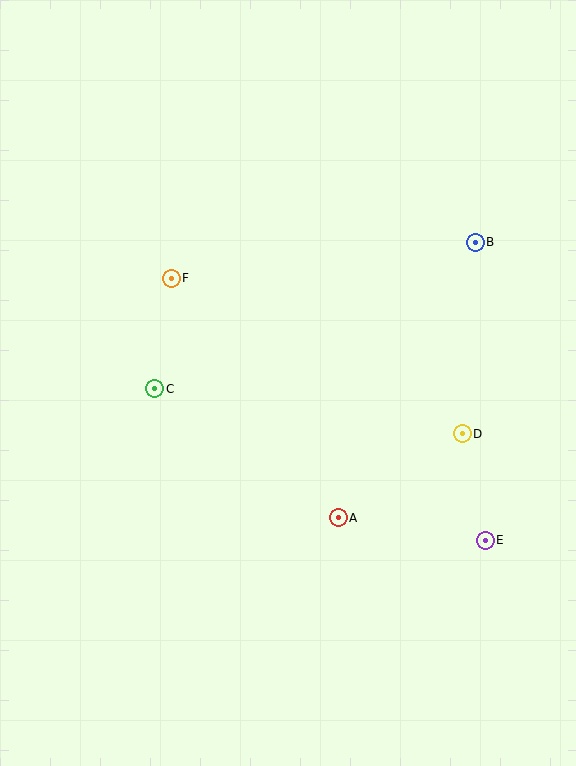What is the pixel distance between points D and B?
The distance between D and B is 192 pixels.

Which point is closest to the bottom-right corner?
Point E is closest to the bottom-right corner.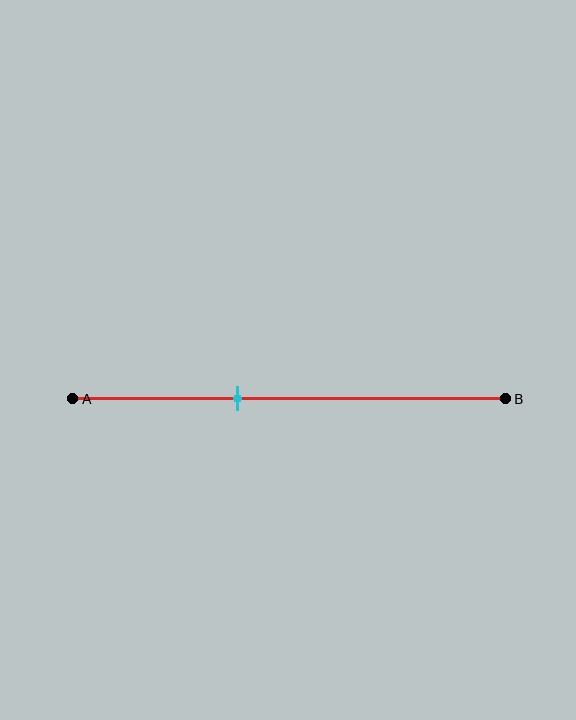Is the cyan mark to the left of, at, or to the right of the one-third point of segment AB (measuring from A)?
The cyan mark is to the right of the one-third point of segment AB.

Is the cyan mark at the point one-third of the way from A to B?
No, the mark is at about 40% from A, not at the 33% one-third point.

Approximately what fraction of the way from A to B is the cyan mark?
The cyan mark is approximately 40% of the way from A to B.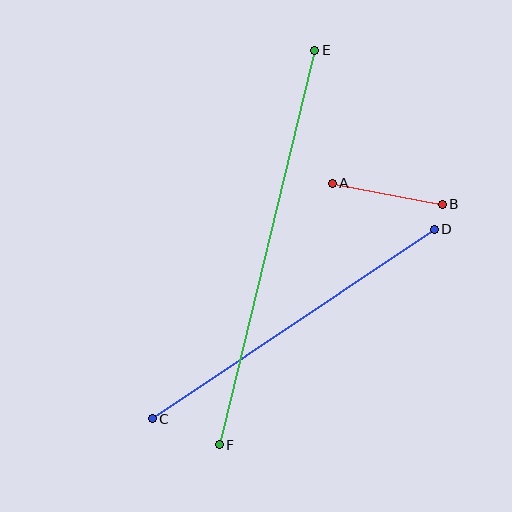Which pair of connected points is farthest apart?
Points E and F are farthest apart.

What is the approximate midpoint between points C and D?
The midpoint is at approximately (293, 324) pixels.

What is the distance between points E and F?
The distance is approximately 406 pixels.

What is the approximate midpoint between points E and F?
The midpoint is at approximately (267, 247) pixels.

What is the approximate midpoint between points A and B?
The midpoint is at approximately (387, 194) pixels.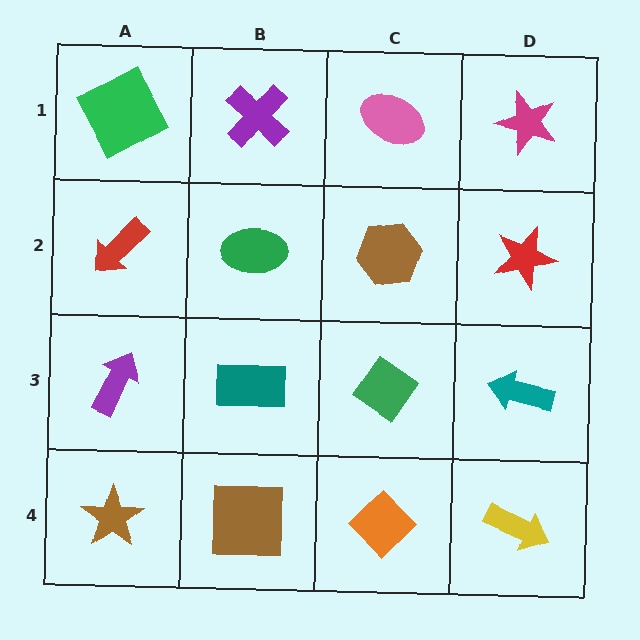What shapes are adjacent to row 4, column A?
A purple arrow (row 3, column A), a brown square (row 4, column B).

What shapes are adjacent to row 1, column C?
A brown hexagon (row 2, column C), a purple cross (row 1, column B), a magenta star (row 1, column D).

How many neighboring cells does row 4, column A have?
2.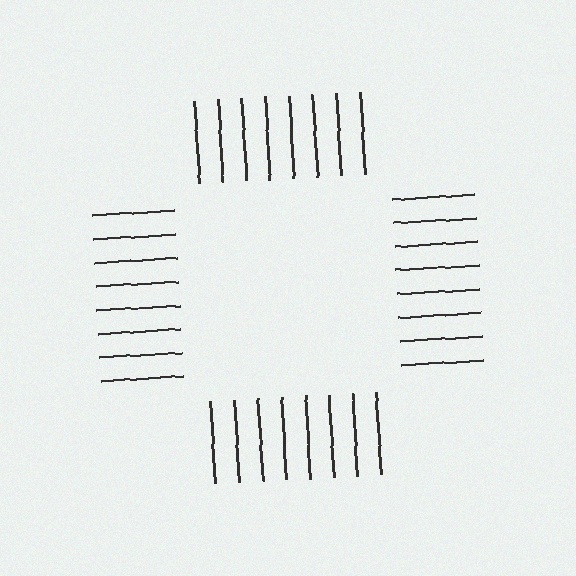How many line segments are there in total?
32 — 8 along each of the 4 edges.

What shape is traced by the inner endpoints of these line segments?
An illusory square — the line segments terminate on its edges but no continuous stroke is drawn.